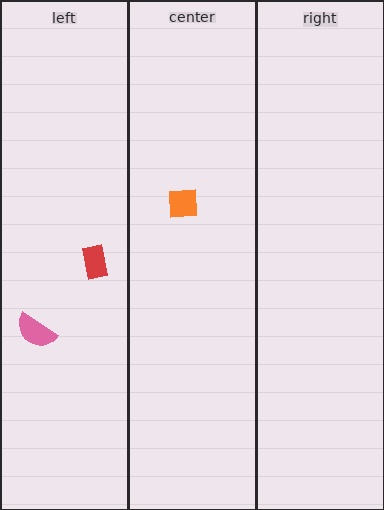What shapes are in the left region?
The red rectangle, the pink semicircle.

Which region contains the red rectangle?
The left region.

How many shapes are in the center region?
1.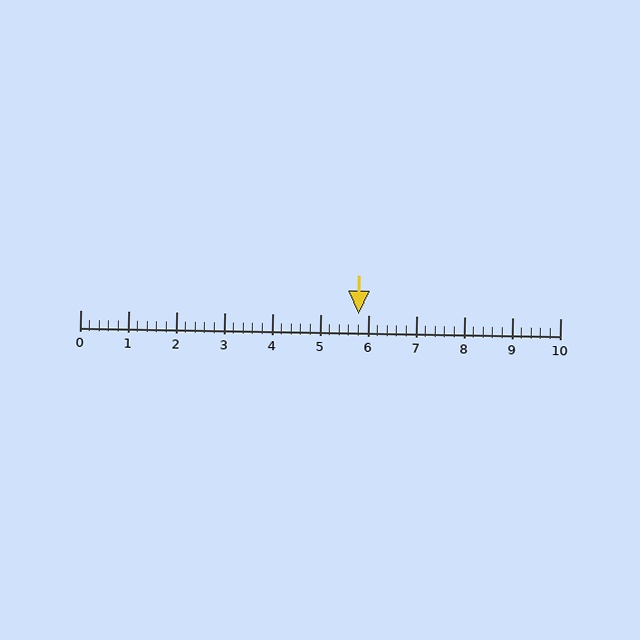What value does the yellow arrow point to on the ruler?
The yellow arrow points to approximately 5.8.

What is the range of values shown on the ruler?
The ruler shows values from 0 to 10.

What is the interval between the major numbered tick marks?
The major tick marks are spaced 1 units apart.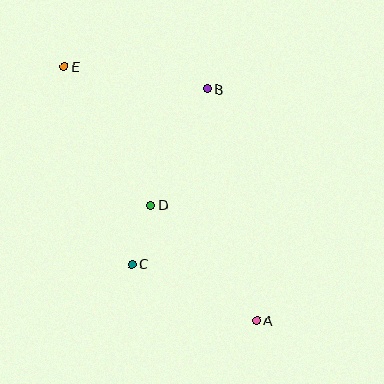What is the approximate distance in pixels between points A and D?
The distance between A and D is approximately 157 pixels.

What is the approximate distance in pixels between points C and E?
The distance between C and E is approximately 209 pixels.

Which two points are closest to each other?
Points C and D are closest to each other.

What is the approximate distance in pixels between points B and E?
The distance between B and E is approximately 144 pixels.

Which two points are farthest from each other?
Points A and E are farthest from each other.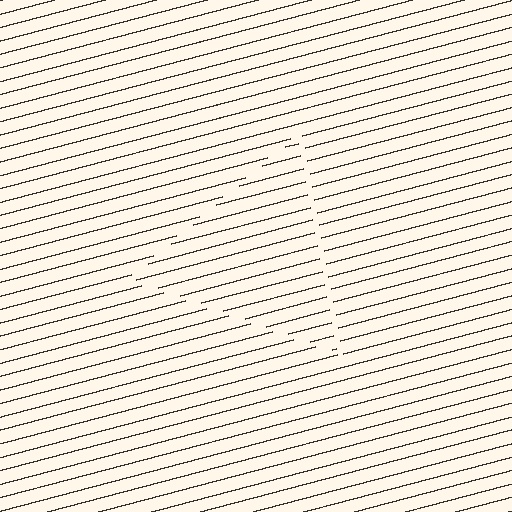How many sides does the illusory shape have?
3 sides — the line-ends trace a triangle.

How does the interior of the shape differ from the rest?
The interior of the shape contains the same grating, shifted by half a period — the contour is defined by the phase discontinuity where line-ends from the inner and outer gratings abut.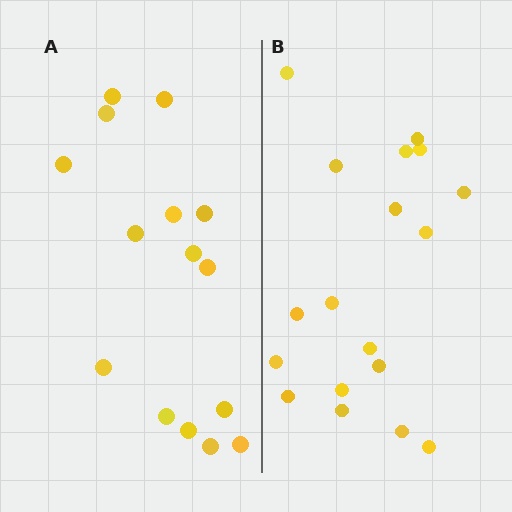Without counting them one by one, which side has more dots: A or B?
Region B (the right region) has more dots.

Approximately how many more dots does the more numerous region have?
Region B has just a few more — roughly 2 or 3 more dots than region A.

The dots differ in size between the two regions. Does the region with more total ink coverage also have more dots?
No. Region A has more total ink coverage because its dots are larger, but region B actually contains more individual dots. Total area can be misleading — the number of items is what matters here.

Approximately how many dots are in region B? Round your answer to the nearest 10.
About 20 dots. (The exact count is 18, which rounds to 20.)